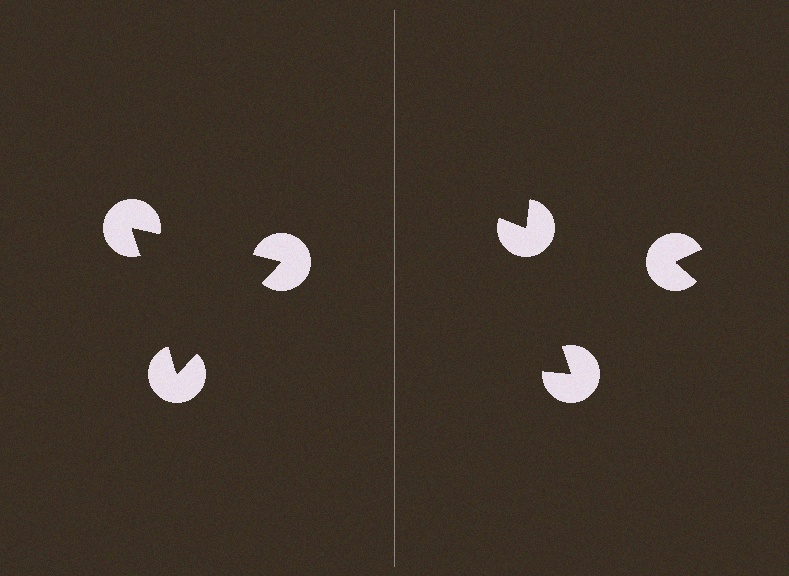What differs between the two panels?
The pac-man discs are positioned identically on both sides; only the wedge orientations differ. On the left they align to a triangle; on the right they are misaligned.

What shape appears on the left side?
An illusory triangle.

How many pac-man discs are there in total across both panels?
6 — 3 on each side.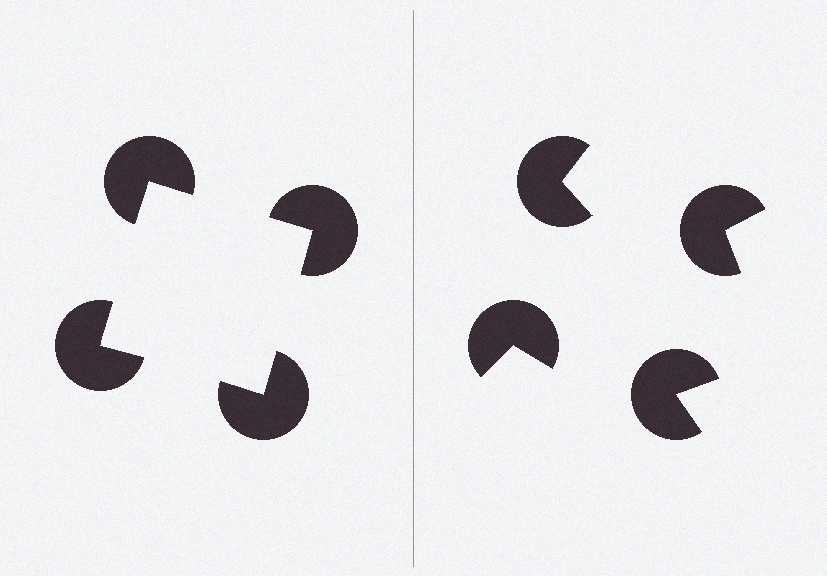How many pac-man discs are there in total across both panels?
8 — 4 on each side.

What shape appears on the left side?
An illusory square.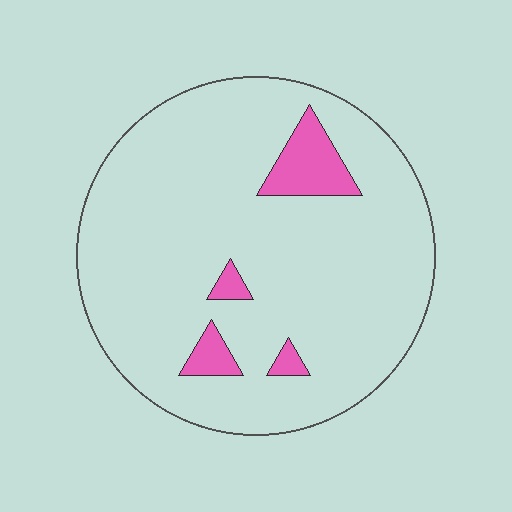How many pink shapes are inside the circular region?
4.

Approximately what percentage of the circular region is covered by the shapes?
Approximately 10%.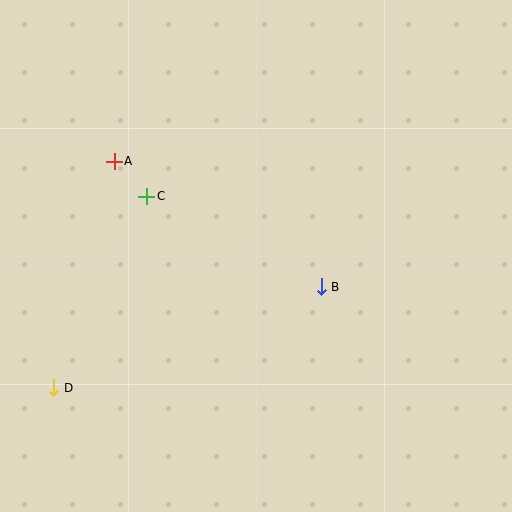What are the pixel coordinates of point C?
Point C is at (147, 196).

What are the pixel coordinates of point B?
Point B is at (321, 287).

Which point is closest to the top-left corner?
Point A is closest to the top-left corner.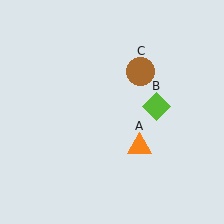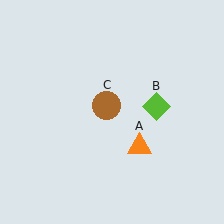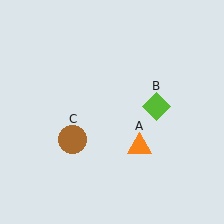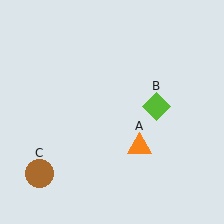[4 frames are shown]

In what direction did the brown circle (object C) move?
The brown circle (object C) moved down and to the left.